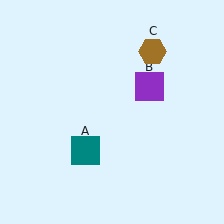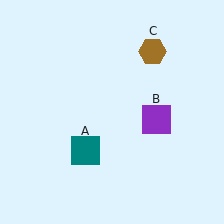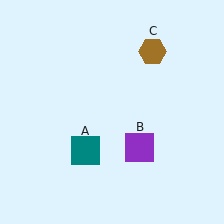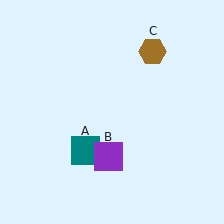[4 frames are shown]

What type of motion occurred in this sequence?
The purple square (object B) rotated clockwise around the center of the scene.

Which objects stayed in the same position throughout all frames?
Teal square (object A) and brown hexagon (object C) remained stationary.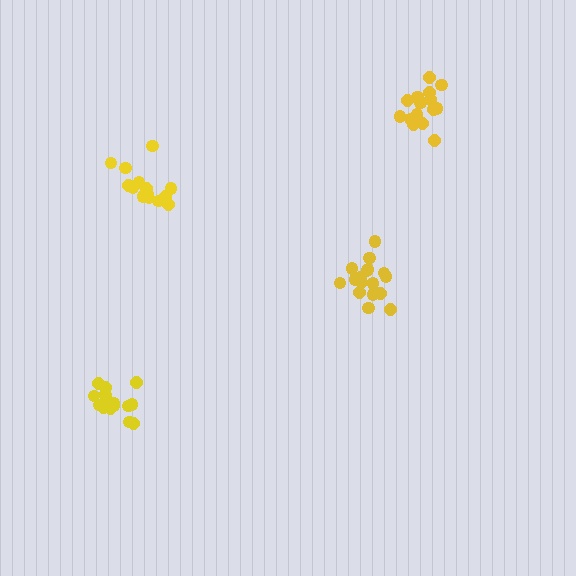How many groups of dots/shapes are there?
There are 4 groups.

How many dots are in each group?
Group 1: 17 dots, Group 2: 15 dots, Group 3: 17 dots, Group 4: 16 dots (65 total).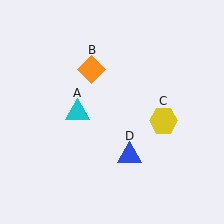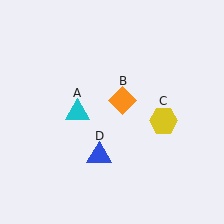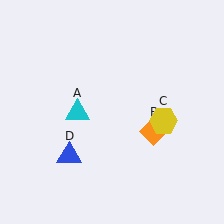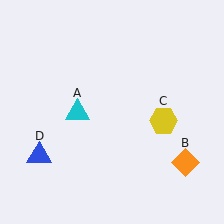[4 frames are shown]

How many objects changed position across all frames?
2 objects changed position: orange diamond (object B), blue triangle (object D).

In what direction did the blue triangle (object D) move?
The blue triangle (object D) moved left.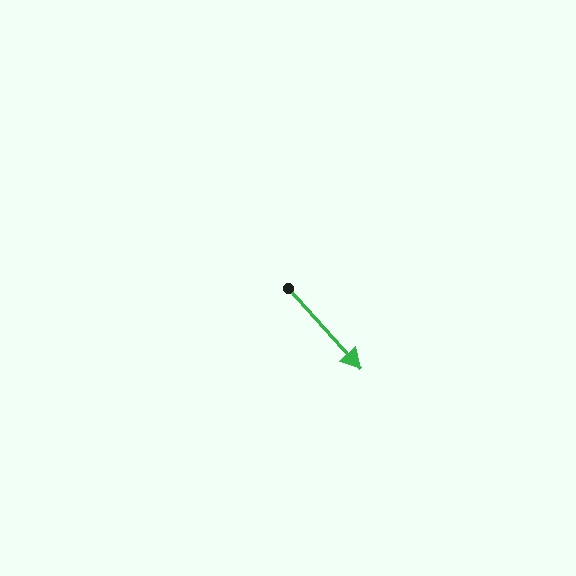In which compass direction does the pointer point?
Southeast.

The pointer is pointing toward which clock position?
Roughly 5 o'clock.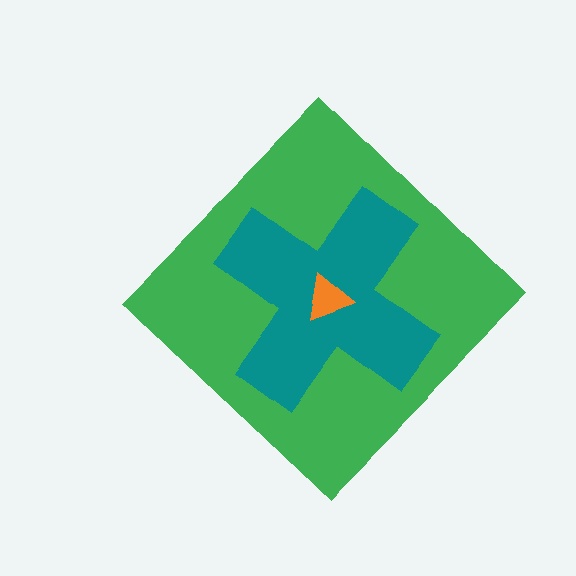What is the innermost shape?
The orange triangle.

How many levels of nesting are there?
3.